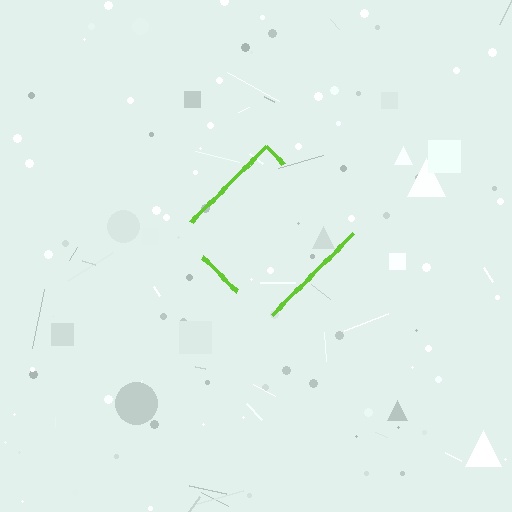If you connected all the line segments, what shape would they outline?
They would outline a diamond.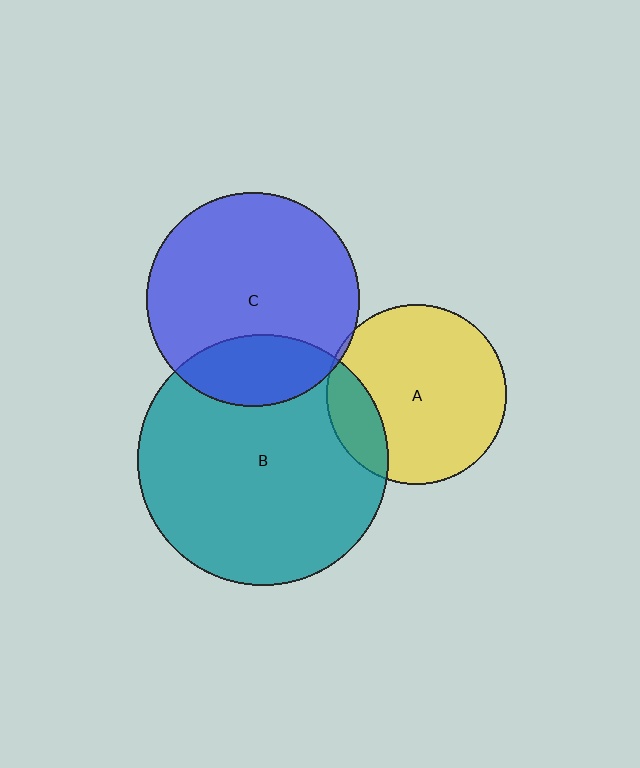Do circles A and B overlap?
Yes.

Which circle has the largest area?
Circle B (teal).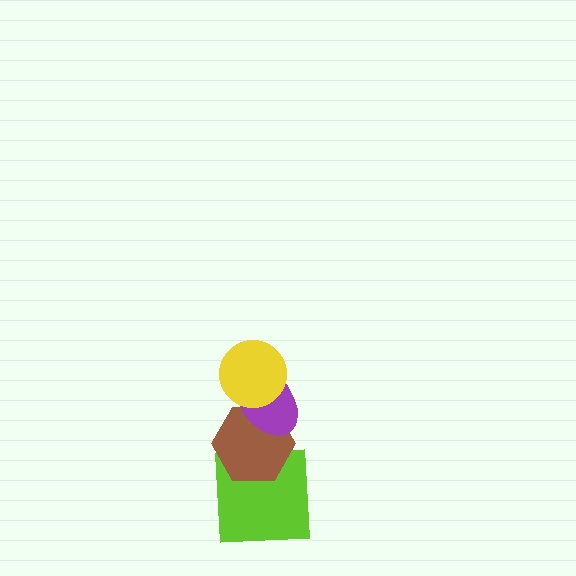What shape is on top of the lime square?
The brown hexagon is on top of the lime square.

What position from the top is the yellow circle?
The yellow circle is 1st from the top.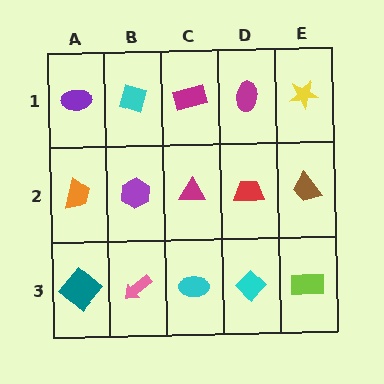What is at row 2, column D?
A red trapezoid.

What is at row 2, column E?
A brown trapezoid.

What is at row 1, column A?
A purple ellipse.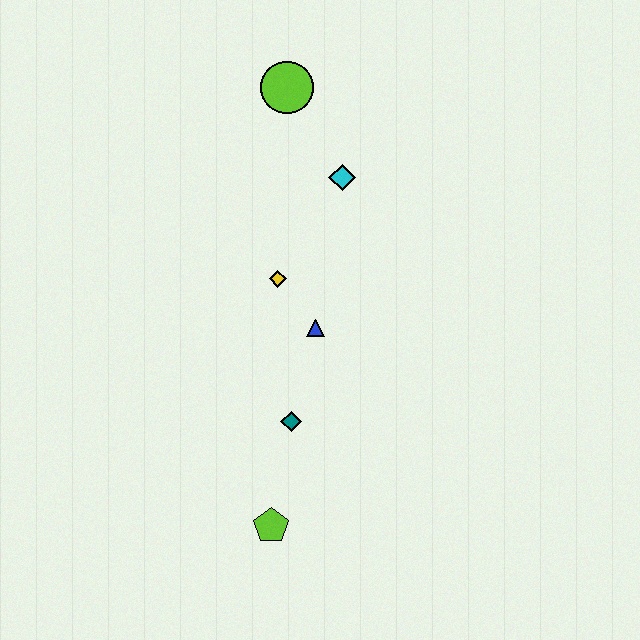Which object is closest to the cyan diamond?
The lime circle is closest to the cyan diamond.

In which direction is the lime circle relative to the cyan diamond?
The lime circle is above the cyan diamond.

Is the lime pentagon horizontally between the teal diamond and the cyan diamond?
No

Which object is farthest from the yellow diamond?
The lime pentagon is farthest from the yellow diamond.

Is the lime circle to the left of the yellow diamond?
No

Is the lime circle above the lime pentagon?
Yes